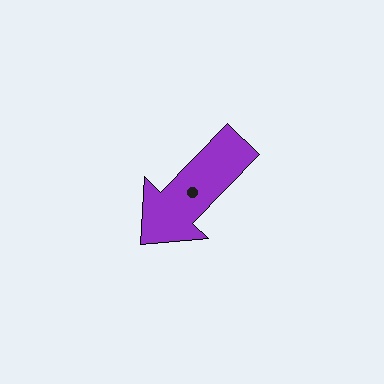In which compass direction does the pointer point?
Southwest.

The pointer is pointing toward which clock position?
Roughly 7 o'clock.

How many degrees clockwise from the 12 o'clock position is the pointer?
Approximately 224 degrees.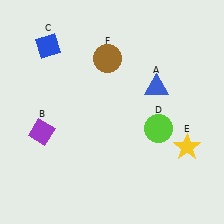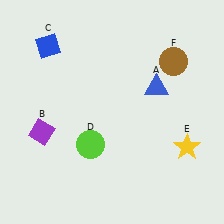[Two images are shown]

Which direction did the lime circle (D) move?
The lime circle (D) moved left.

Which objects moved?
The objects that moved are: the lime circle (D), the brown circle (F).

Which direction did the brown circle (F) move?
The brown circle (F) moved right.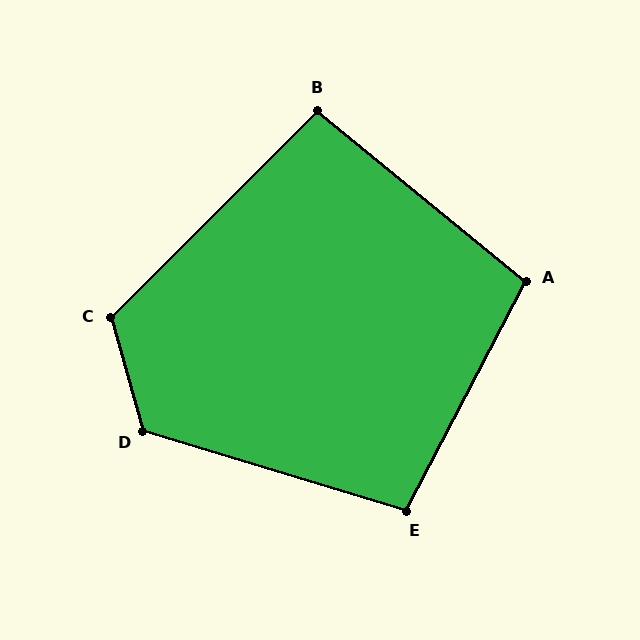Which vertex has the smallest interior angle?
B, at approximately 96 degrees.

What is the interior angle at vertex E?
Approximately 101 degrees (obtuse).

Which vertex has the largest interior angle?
D, at approximately 123 degrees.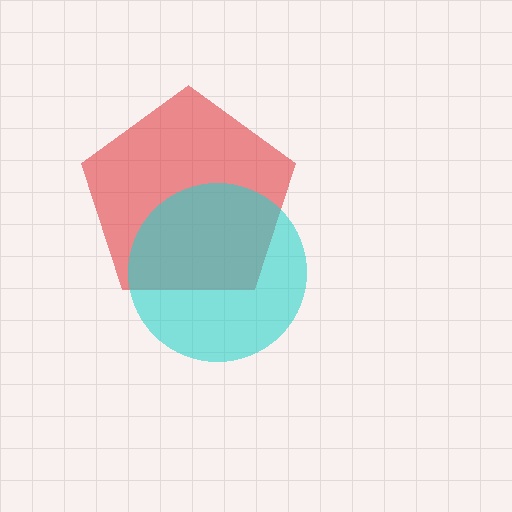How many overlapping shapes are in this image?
There are 2 overlapping shapes in the image.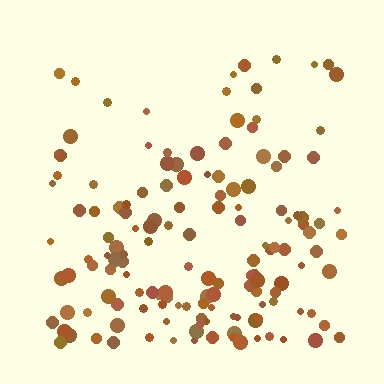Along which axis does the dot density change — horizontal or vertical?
Vertical.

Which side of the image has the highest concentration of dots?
The bottom.